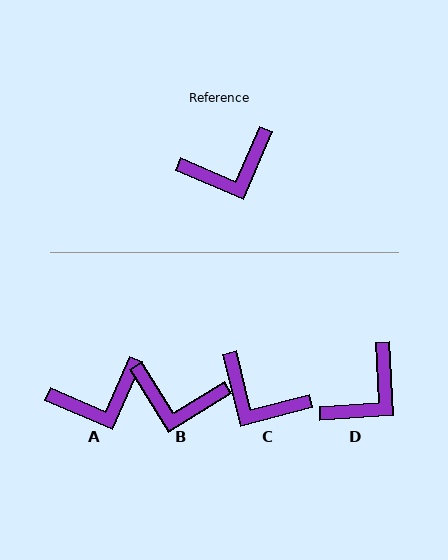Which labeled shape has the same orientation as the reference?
A.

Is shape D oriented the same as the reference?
No, it is off by about 27 degrees.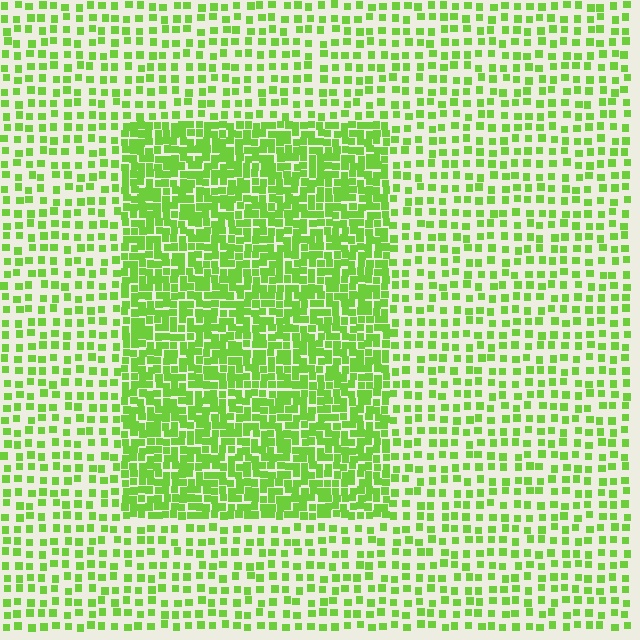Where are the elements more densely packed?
The elements are more densely packed inside the rectangle boundary.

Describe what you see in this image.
The image contains small lime elements arranged at two different densities. A rectangle-shaped region is visible where the elements are more densely packed than the surrounding area.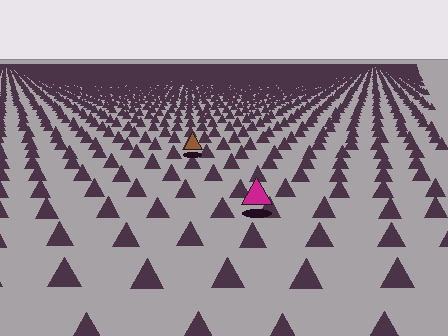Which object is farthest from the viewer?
The brown triangle is farthest from the viewer. It appears smaller and the ground texture around it is denser.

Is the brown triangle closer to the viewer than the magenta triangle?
No. The magenta triangle is closer — you can tell from the texture gradient: the ground texture is coarser near it.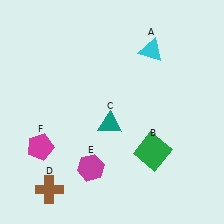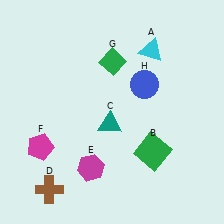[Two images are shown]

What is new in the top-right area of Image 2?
A green diamond (G) was added in the top-right area of Image 2.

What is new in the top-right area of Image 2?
A blue circle (H) was added in the top-right area of Image 2.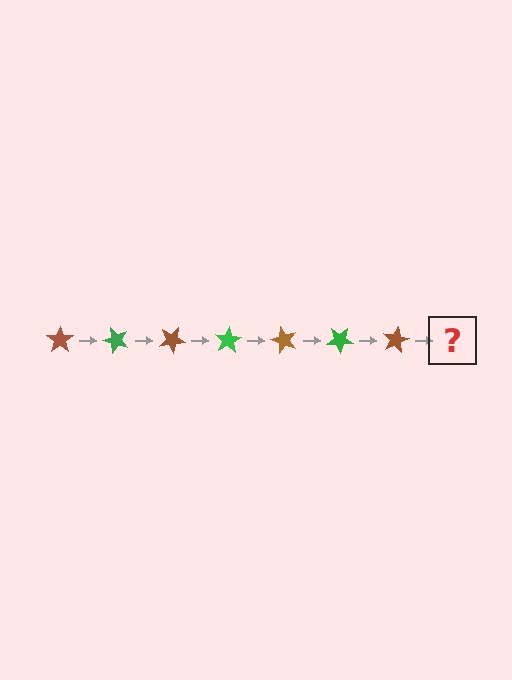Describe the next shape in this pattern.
It should be a green star, rotated 350 degrees from the start.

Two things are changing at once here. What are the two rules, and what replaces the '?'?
The two rules are that it rotates 50 degrees each step and the color cycles through brown and green. The '?' should be a green star, rotated 350 degrees from the start.